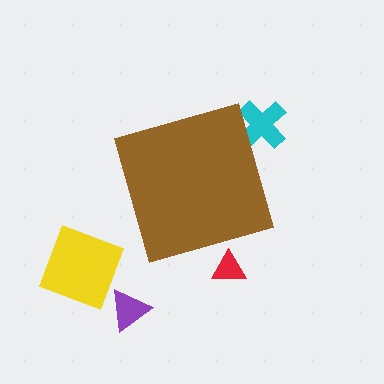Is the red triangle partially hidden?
Yes, the red triangle is partially hidden behind the brown diamond.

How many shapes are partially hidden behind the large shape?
2 shapes are partially hidden.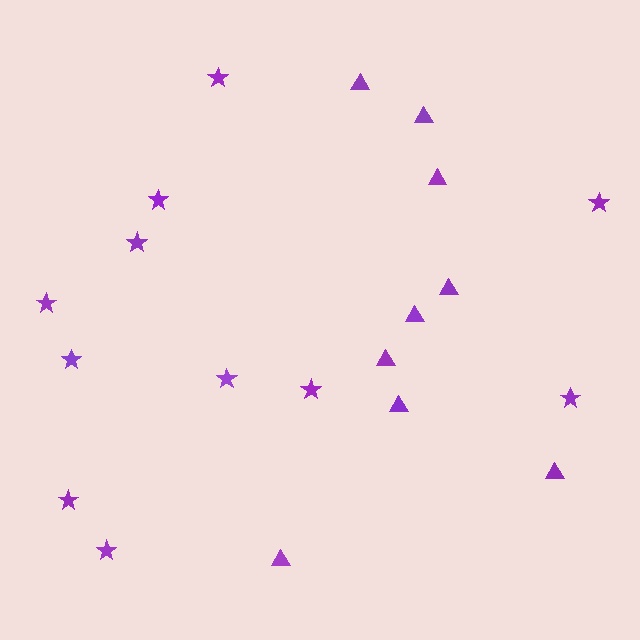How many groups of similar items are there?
There are 2 groups: one group of stars (11) and one group of triangles (9).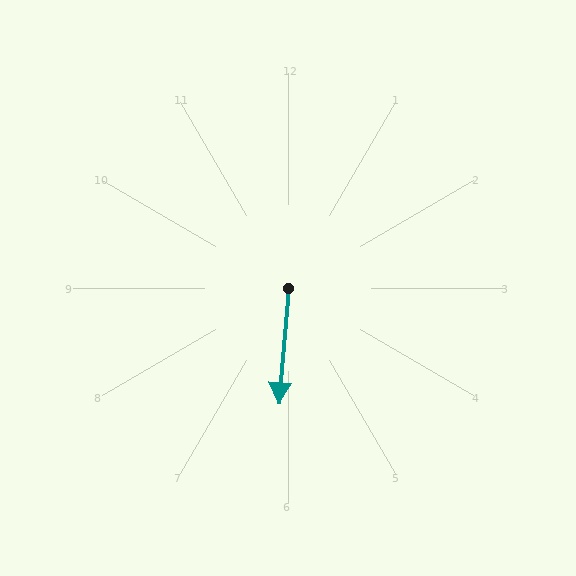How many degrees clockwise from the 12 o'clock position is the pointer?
Approximately 185 degrees.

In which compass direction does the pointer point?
South.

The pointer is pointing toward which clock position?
Roughly 6 o'clock.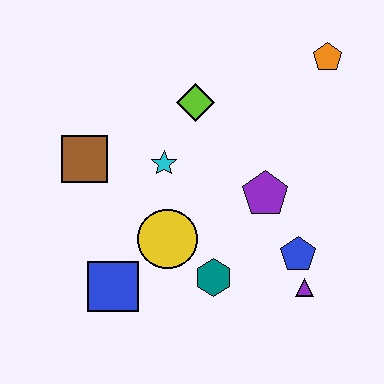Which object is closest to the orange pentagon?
The lime diamond is closest to the orange pentagon.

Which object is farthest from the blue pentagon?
The brown square is farthest from the blue pentagon.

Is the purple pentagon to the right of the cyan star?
Yes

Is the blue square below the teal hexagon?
Yes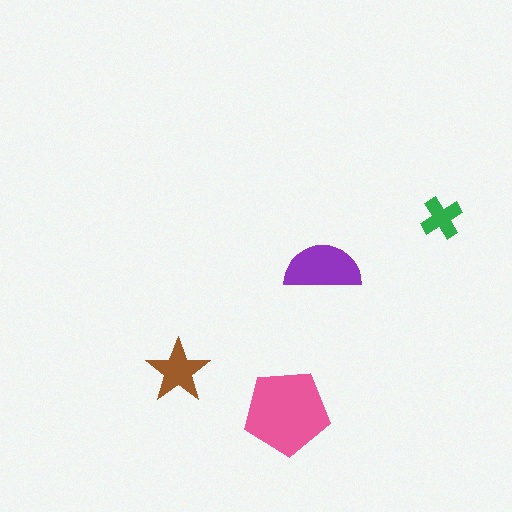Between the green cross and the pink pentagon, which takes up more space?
The pink pentagon.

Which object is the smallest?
The green cross.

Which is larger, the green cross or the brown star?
The brown star.